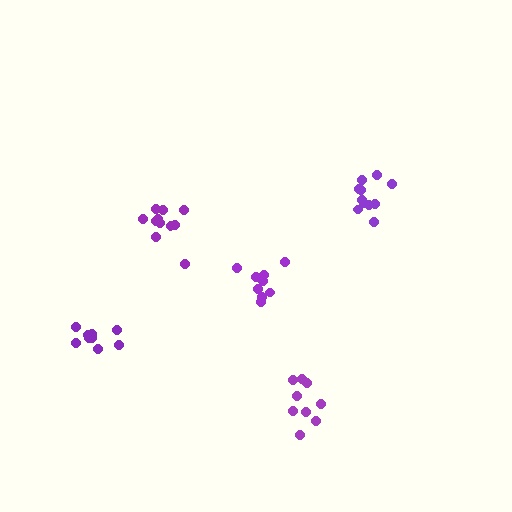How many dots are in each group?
Group 1: 9 dots, Group 2: 11 dots, Group 3: 9 dots, Group 4: 11 dots, Group 5: 9 dots (49 total).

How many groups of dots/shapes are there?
There are 5 groups.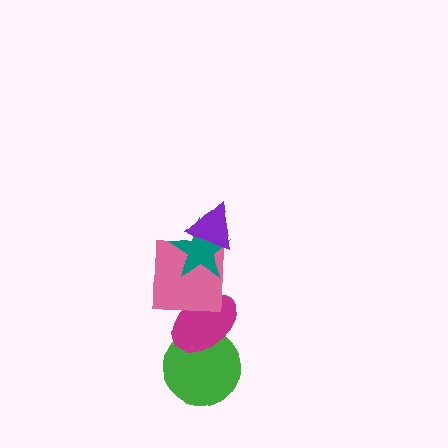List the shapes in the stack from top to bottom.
From top to bottom: the purple triangle, the teal star, the pink square, the magenta ellipse, the green circle.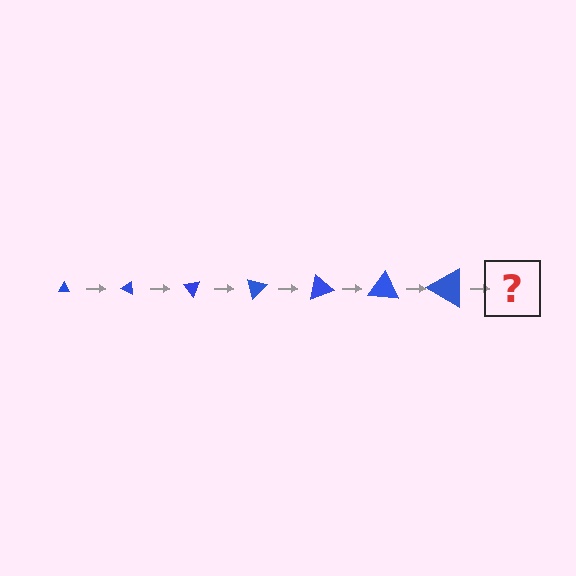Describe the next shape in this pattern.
It should be a triangle, larger than the previous one and rotated 175 degrees from the start.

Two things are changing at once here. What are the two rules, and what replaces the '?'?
The two rules are that the triangle grows larger each step and it rotates 25 degrees each step. The '?' should be a triangle, larger than the previous one and rotated 175 degrees from the start.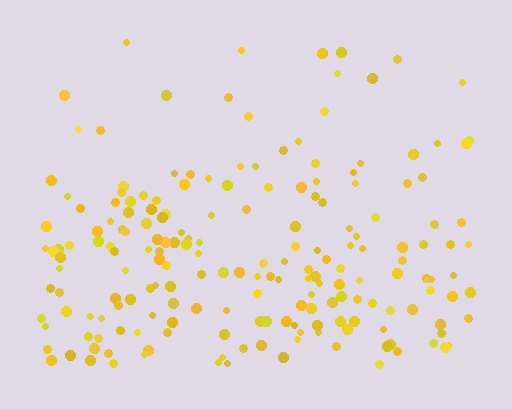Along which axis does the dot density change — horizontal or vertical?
Vertical.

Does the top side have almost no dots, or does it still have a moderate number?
Still a moderate number, just noticeably fewer than the bottom.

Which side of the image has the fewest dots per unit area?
The top.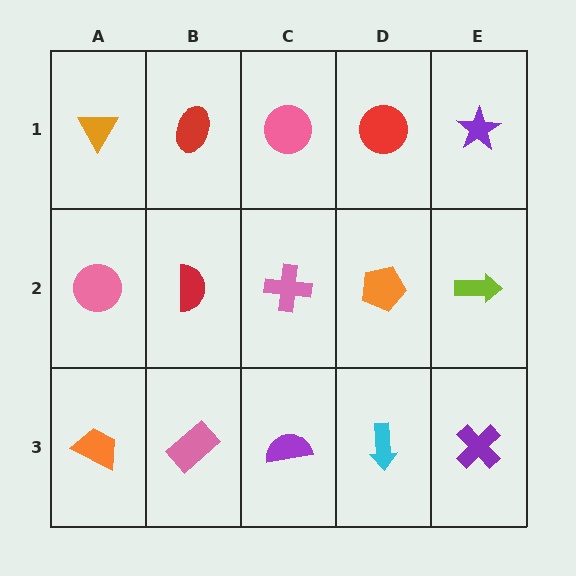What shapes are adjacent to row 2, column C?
A pink circle (row 1, column C), a purple semicircle (row 3, column C), a red semicircle (row 2, column B), an orange pentagon (row 2, column D).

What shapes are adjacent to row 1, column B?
A red semicircle (row 2, column B), an orange triangle (row 1, column A), a pink circle (row 1, column C).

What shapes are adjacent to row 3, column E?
A lime arrow (row 2, column E), a cyan arrow (row 3, column D).